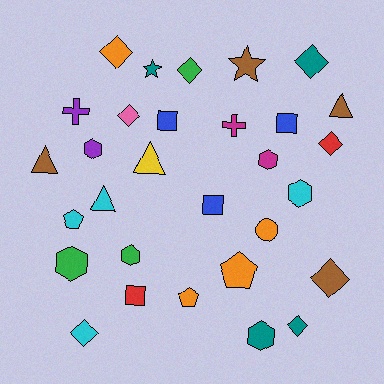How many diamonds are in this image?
There are 8 diamonds.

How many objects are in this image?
There are 30 objects.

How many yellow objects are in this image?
There is 1 yellow object.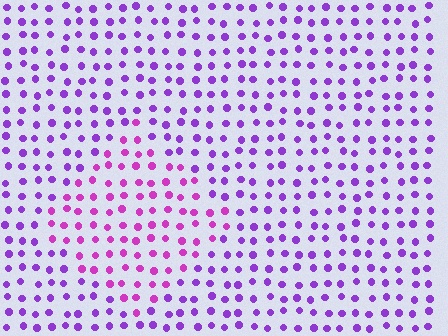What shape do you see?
I see a diamond.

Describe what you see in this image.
The image is filled with small purple elements in a uniform arrangement. A diamond-shaped region is visible where the elements are tinted to a slightly different hue, forming a subtle color boundary.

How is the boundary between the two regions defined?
The boundary is defined purely by a slight shift in hue (about 31 degrees). Spacing, size, and orientation are identical on both sides.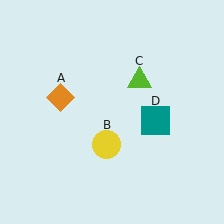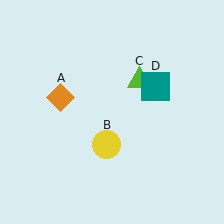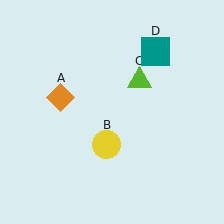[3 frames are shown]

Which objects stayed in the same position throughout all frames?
Orange diamond (object A) and yellow circle (object B) and lime triangle (object C) remained stationary.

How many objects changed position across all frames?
1 object changed position: teal square (object D).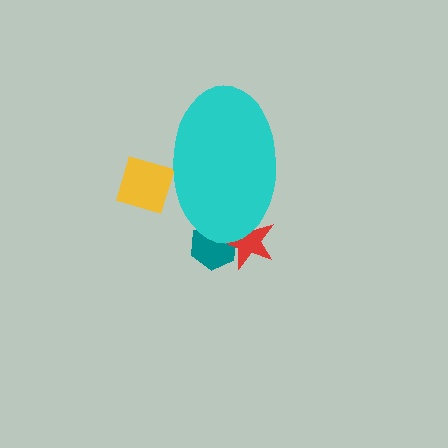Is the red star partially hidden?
Yes, the red star is partially hidden behind the cyan ellipse.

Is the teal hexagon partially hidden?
Yes, the teal hexagon is partially hidden behind the cyan ellipse.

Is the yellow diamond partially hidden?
Yes, the yellow diamond is partially hidden behind the cyan ellipse.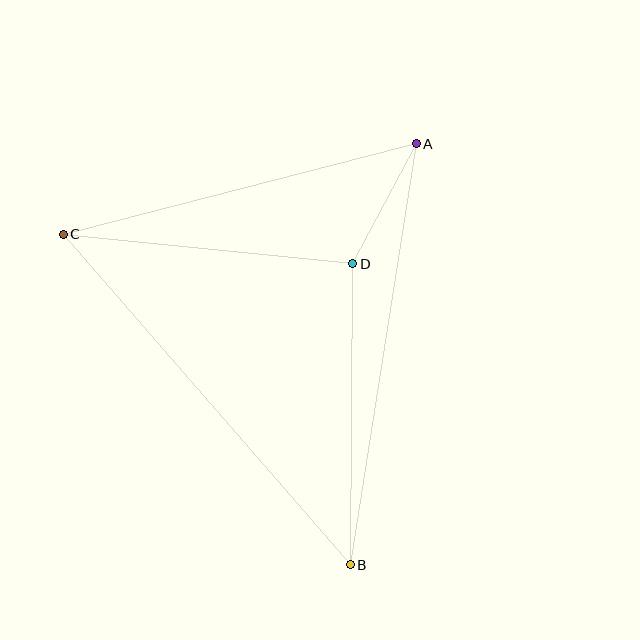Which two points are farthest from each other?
Points B and C are farthest from each other.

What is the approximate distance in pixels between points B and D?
The distance between B and D is approximately 301 pixels.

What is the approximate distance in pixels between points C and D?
The distance between C and D is approximately 291 pixels.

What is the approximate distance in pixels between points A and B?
The distance between A and B is approximately 426 pixels.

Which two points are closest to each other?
Points A and D are closest to each other.